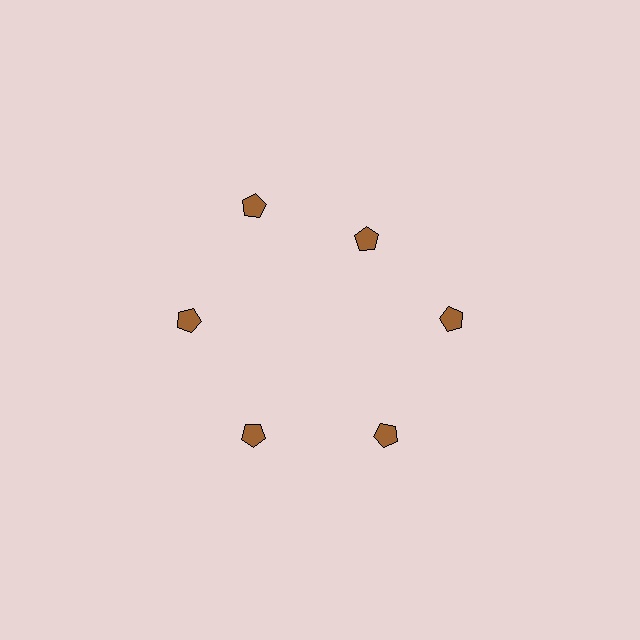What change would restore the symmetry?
The symmetry would be restored by moving it outward, back onto the ring so that all 6 pentagons sit at equal angles and equal distance from the center.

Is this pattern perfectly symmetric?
No. The 6 brown pentagons are arranged in a ring, but one element near the 1 o'clock position is pulled inward toward the center, breaking the 6-fold rotational symmetry.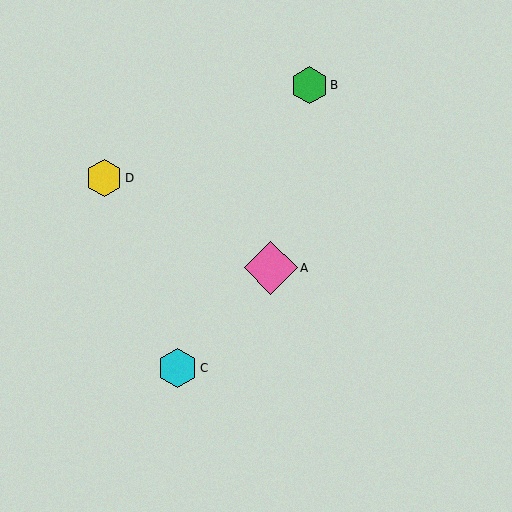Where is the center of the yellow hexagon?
The center of the yellow hexagon is at (104, 178).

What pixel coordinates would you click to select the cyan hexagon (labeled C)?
Click at (177, 368) to select the cyan hexagon C.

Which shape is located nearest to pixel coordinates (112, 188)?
The yellow hexagon (labeled D) at (104, 178) is nearest to that location.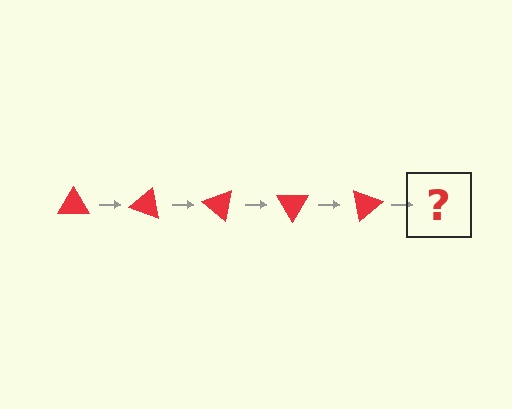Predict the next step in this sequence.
The next step is a red triangle rotated 100 degrees.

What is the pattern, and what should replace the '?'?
The pattern is that the triangle rotates 20 degrees each step. The '?' should be a red triangle rotated 100 degrees.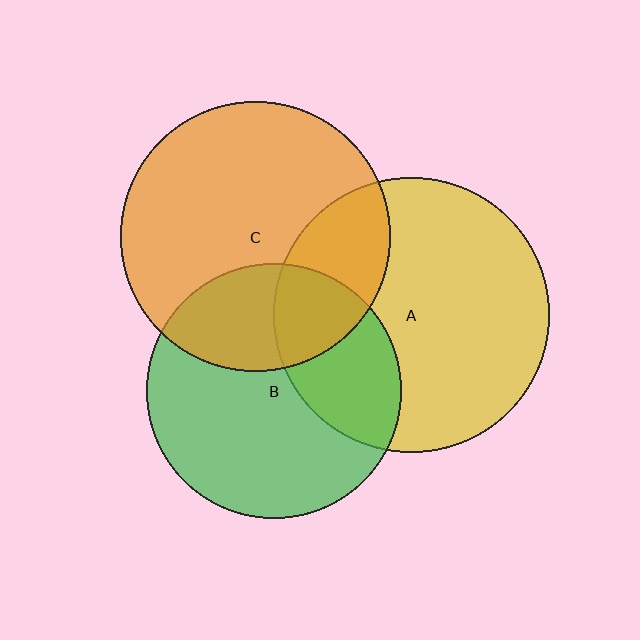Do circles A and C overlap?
Yes.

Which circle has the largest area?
Circle A (yellow).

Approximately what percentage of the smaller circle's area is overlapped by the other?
Approximately 25%.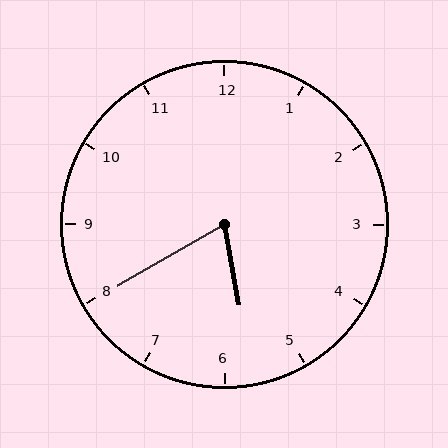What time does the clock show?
5:40.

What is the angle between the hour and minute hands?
Approximately 70 degrees.